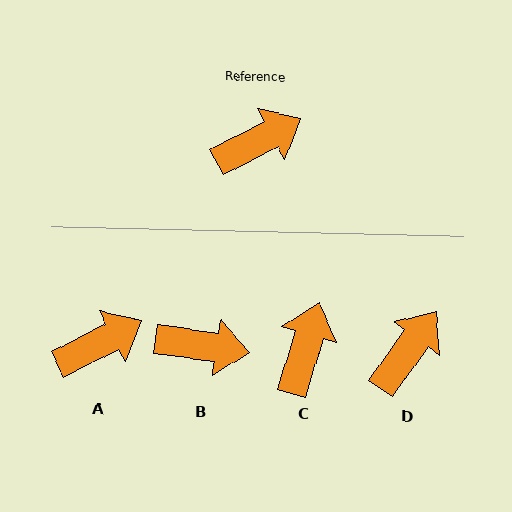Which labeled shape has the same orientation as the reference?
A.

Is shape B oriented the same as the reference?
No, it is off by about 36 degrees.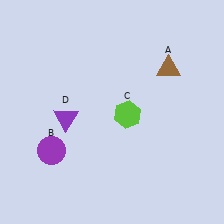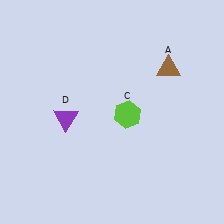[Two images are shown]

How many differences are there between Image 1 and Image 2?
There is 1 difference between the two images.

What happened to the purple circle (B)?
The purple circle (B) was removed in Image 2. It was in the bottom-left area of Image 1.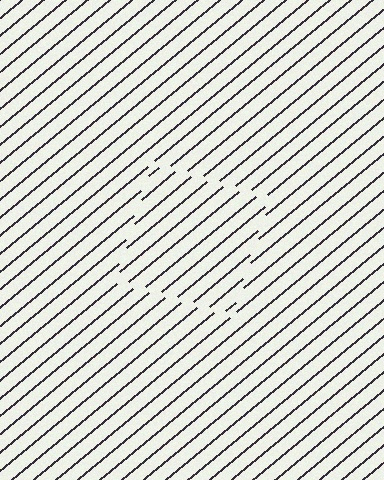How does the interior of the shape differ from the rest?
The interior of the shape contains the same grating, shifted by half a period — the contour is defined by the phase discontinuity where line-ends from the inner and outer gratings abut.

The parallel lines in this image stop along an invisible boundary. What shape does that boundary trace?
An illusory square. The interior of the shape contains the same grating, shifted by half a period — the contour is defined by the phase discontinuity where line-ends from the inner and outer gratings abut.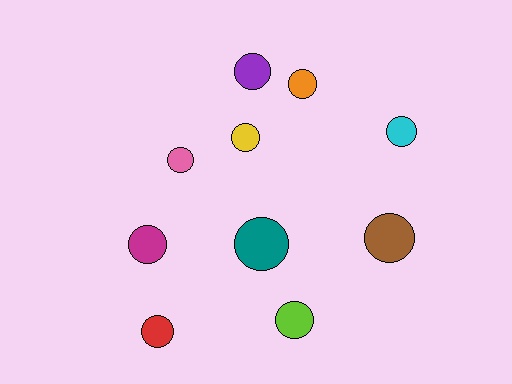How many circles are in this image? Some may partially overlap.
There are 10 circles.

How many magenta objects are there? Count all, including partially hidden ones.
There is 1 magenta object.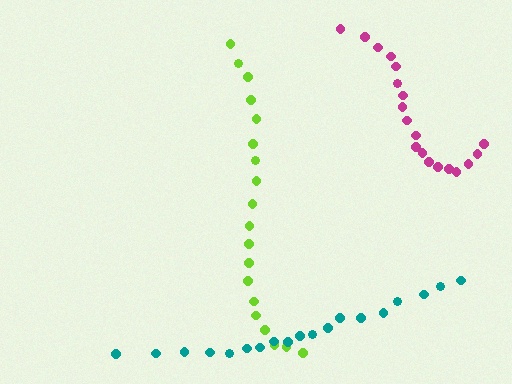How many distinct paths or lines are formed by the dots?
There are 3 distinct paths.